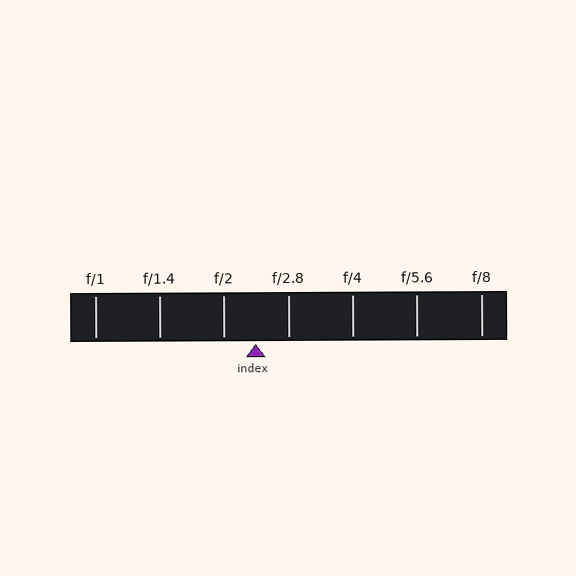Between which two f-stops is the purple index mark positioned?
The index mark is between f/2 and f/2.8.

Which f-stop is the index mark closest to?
The index mark is closest to f/2.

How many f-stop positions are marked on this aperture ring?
There are 7 f-stop positions marked.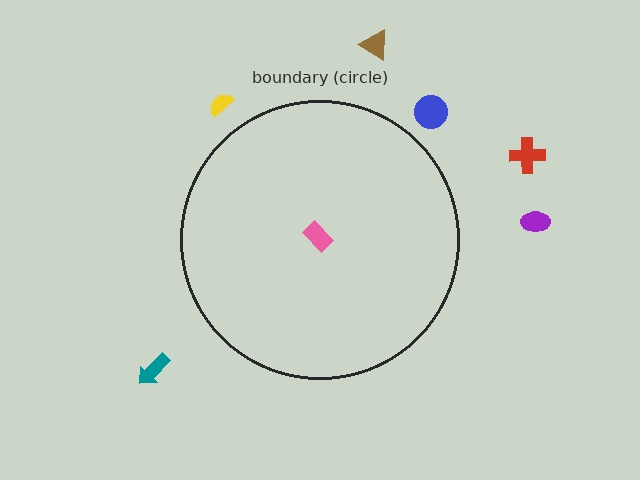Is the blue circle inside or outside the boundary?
Outside.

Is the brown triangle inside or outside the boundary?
Outside.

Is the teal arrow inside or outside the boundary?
Outside.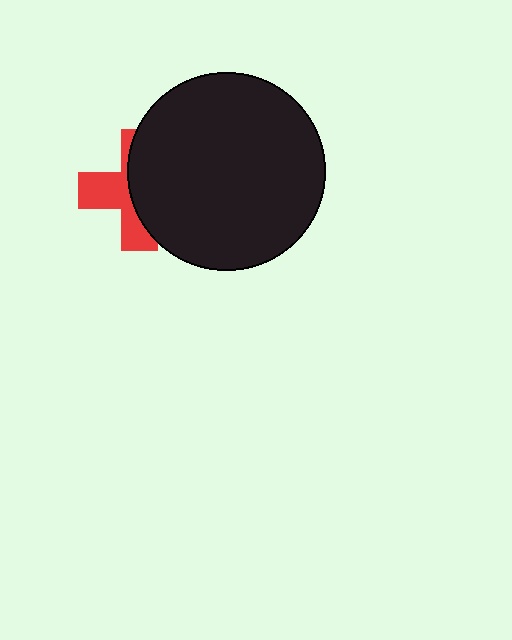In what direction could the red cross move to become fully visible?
The red cross could move left. That would shift it out from behind the black circle entirely.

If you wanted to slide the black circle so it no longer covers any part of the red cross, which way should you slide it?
Slide it right — that is the most direct way to separate the two shapes.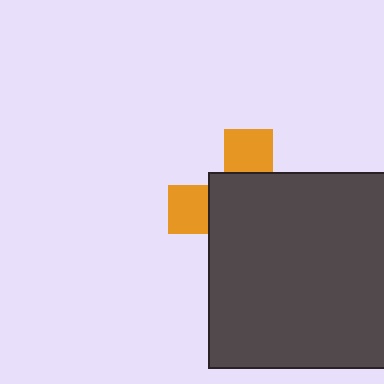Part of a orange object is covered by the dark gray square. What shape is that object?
It is a cross.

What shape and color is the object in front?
The object in front is a dark gray square.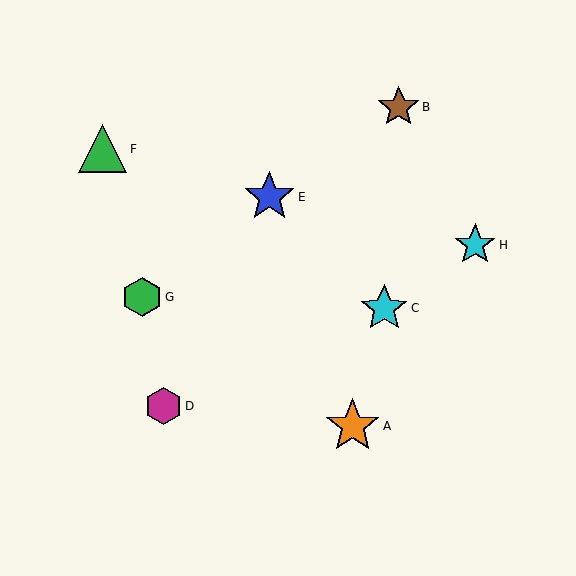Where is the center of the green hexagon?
The center of the green hexagon is at (142, 297).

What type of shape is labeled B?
Shape B is a brown star.